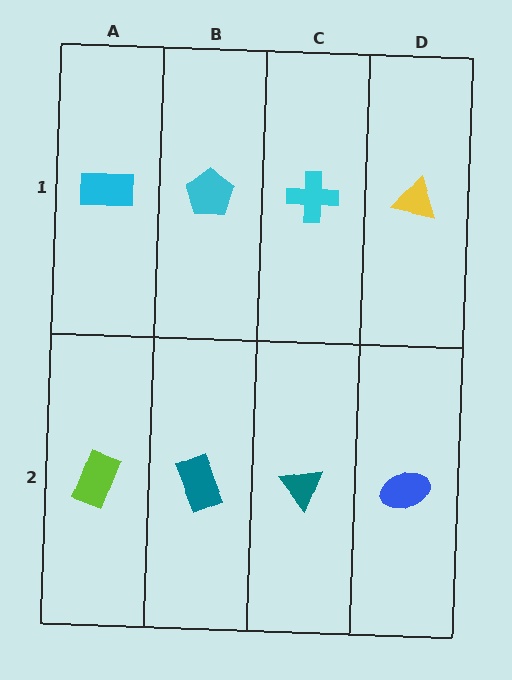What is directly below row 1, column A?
A lime rectangle.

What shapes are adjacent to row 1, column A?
A lime rectangle (row 2, column A), a cyan pentagon (row 1, column B).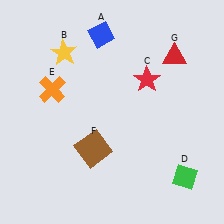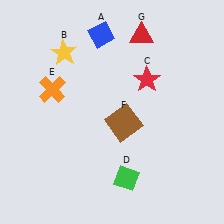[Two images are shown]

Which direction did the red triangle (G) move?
The red triangle (G) moved left.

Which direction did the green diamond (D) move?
The green diamond (D) moved left.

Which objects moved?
The objects that moved are: the green diamond (D), the brown square (F), the red triangle (G).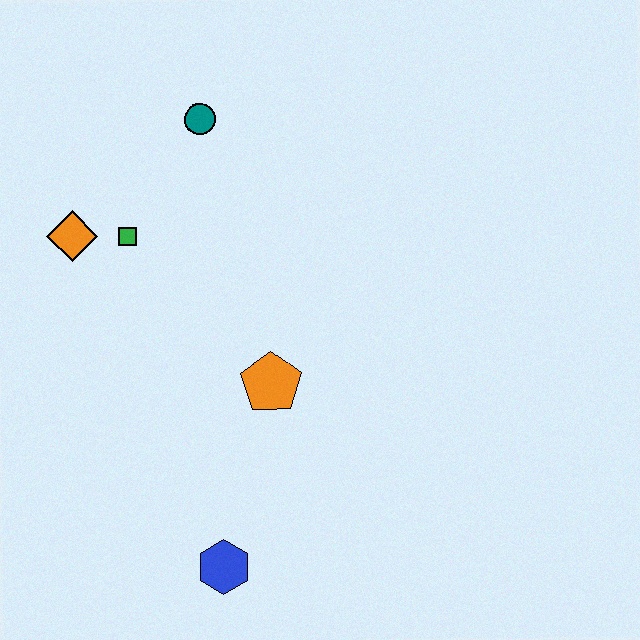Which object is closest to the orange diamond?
The green square is closest to the orange diamond.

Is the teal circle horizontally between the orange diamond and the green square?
No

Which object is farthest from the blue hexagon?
The teal circle is farthest from the blue hexagon.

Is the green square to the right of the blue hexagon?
No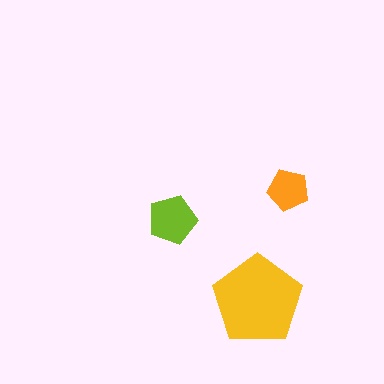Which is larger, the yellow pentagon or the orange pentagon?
The yellow one.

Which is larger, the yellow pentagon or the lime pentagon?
The yellow one.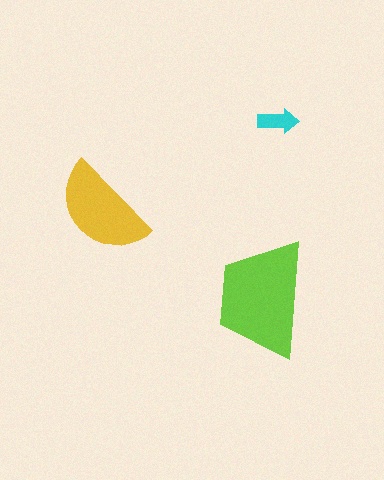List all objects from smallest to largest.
The cyan arrow, the yellow semicircle, the lime trapezoid.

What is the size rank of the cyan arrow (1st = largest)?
3rd.